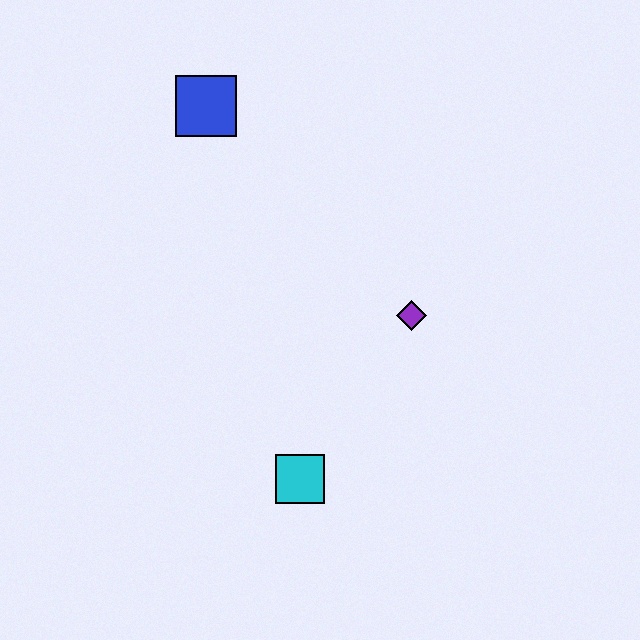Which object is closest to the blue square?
The purple diamond is closest to the blue square.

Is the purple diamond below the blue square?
Yes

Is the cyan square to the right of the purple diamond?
No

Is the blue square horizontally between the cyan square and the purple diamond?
No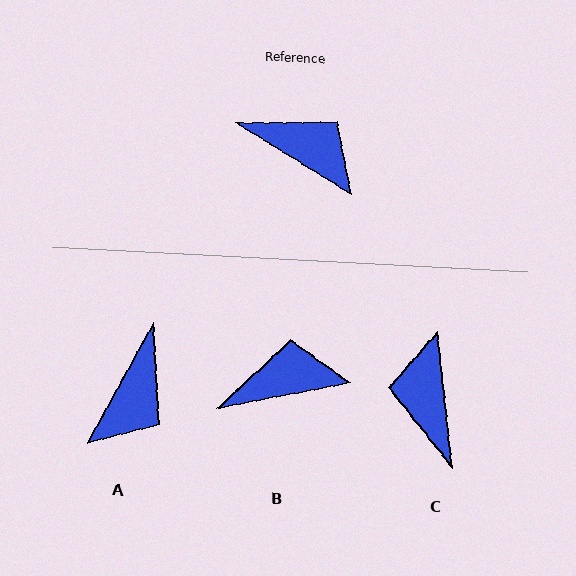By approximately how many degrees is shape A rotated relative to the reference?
Approximately 87 degrees clockwise.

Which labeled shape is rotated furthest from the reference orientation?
C, about 128 degrees away.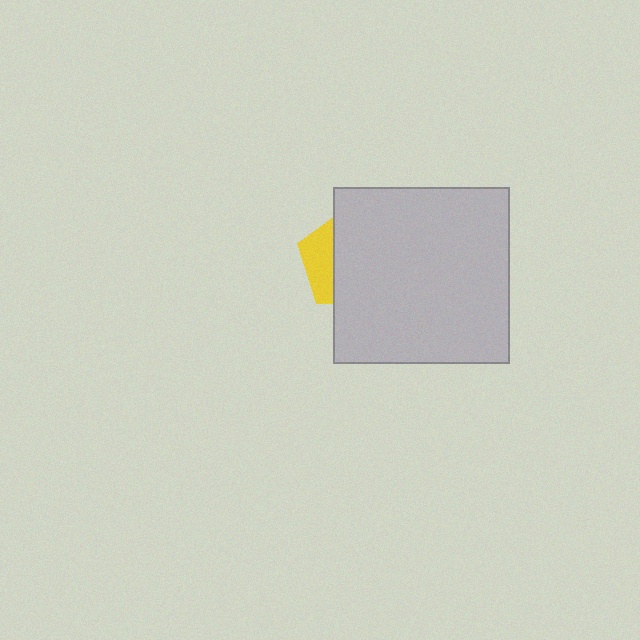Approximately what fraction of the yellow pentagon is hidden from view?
Roughly 69% of the yellow pentagon is hidden behind the light gray square.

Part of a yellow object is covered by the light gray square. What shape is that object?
It is a pentagon.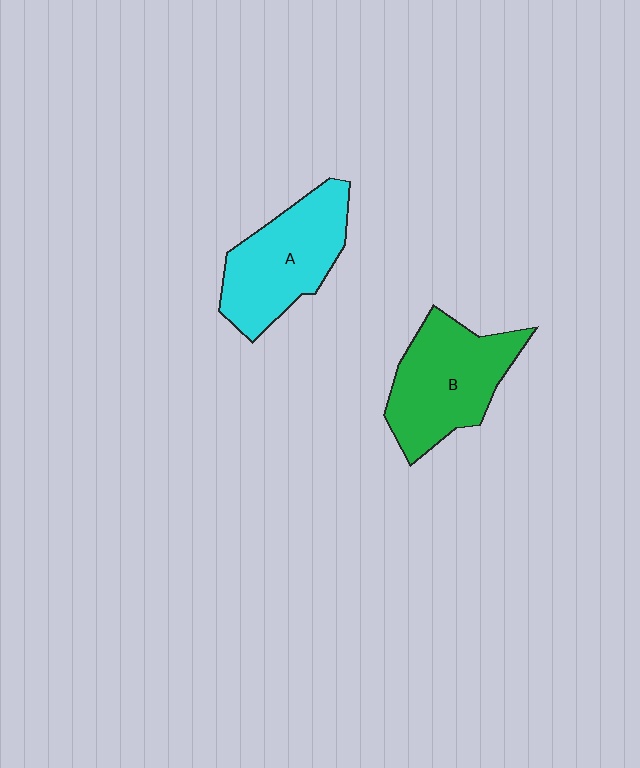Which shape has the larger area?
Shape B (green).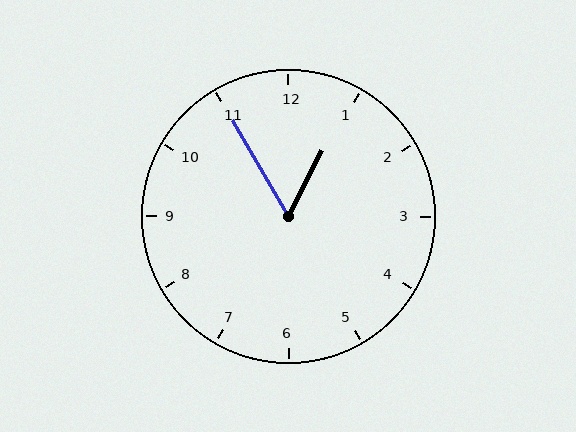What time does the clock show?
12:55.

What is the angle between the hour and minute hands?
Approximately 58 degrees.